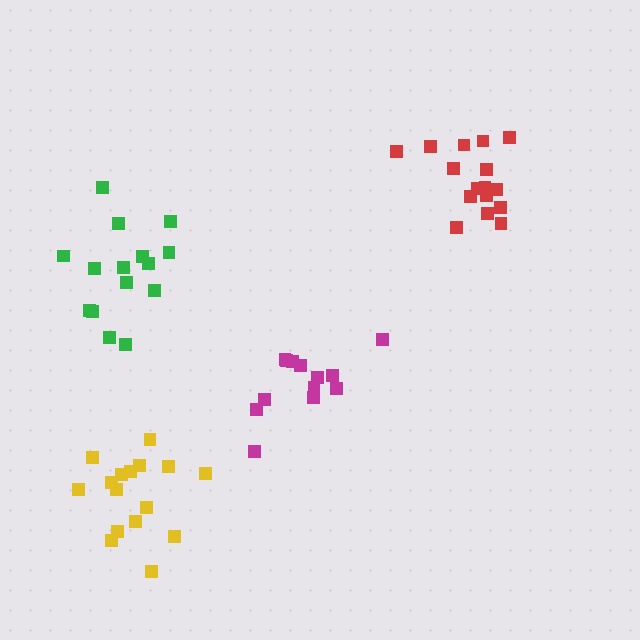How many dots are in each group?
Group 1: 15 dots, Group 2: 13 dots, Group 3: 16 dots, Group 4: 16 dots (60 total).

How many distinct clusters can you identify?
There are 4 distinct clusters.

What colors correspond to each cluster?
The clusters are colored: green, magenta, red, yellow.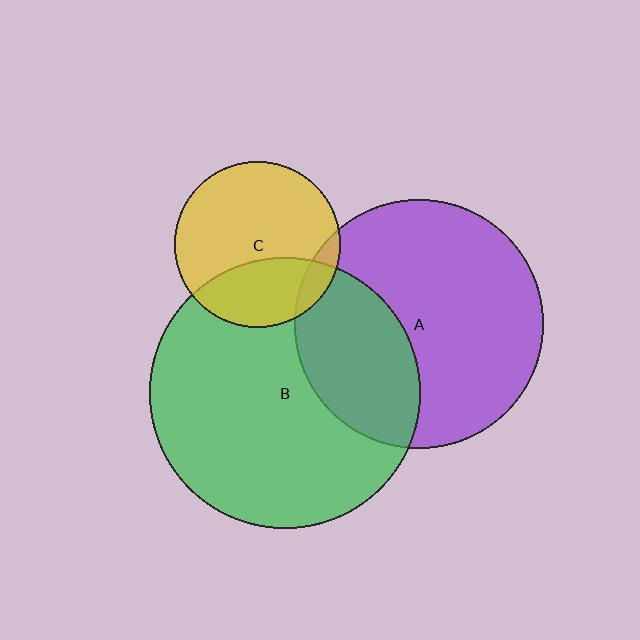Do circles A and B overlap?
Yes.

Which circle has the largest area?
Circle B (green).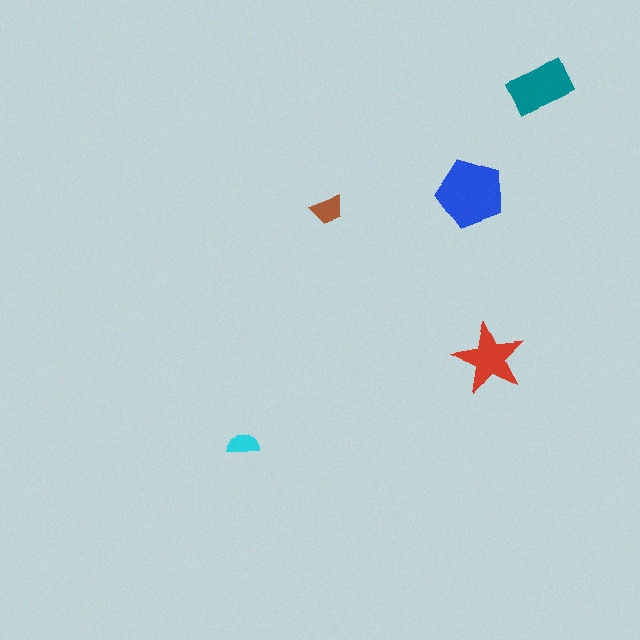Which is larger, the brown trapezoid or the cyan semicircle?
The brown trapezoid.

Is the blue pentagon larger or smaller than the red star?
Larger.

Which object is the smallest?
The cyan semicircle.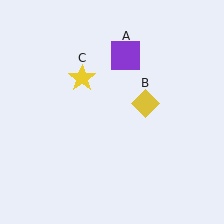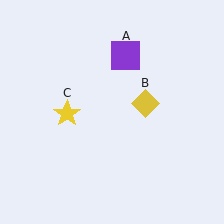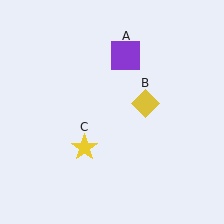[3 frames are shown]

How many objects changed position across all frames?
1 object changed position: yellow star (object C).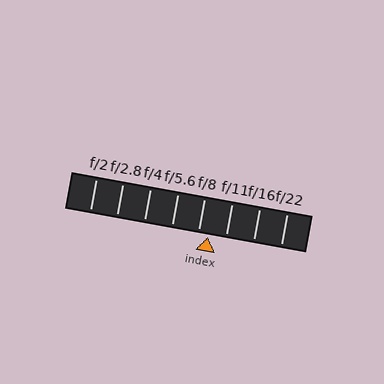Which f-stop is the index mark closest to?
The index mark is closest to f/8.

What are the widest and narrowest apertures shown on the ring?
The widest aperture shown is f/2 and the narrowest is f/22.